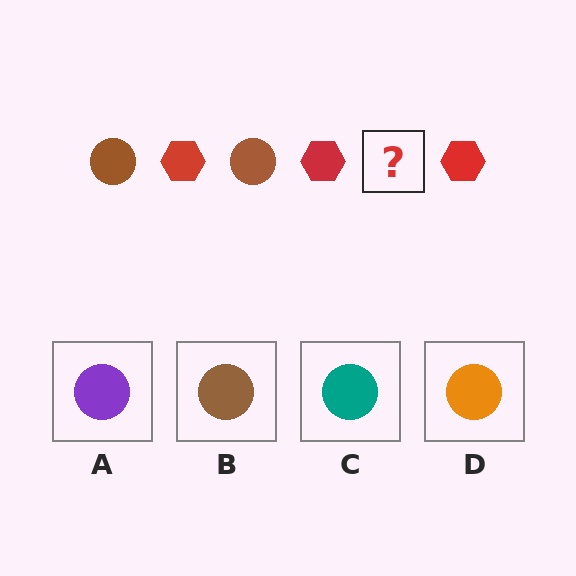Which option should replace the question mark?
Option B.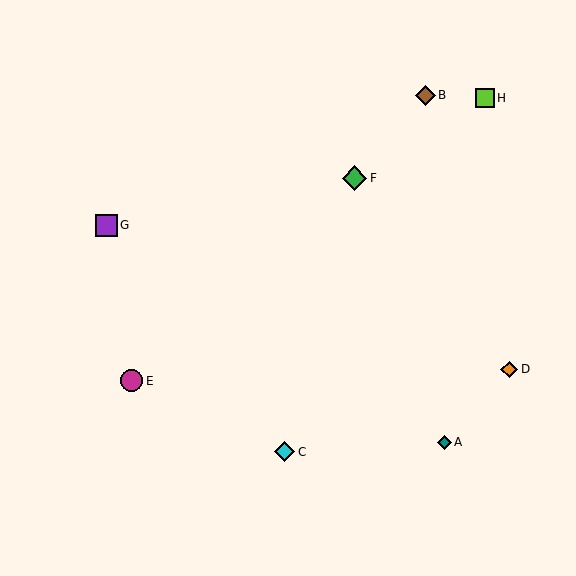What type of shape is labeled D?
Shape D is an orange diamond.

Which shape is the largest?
The green diamond (labeled F) is the largest.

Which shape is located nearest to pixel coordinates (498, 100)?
The lime square (labeled H) at (485, 98) is nearest to that location.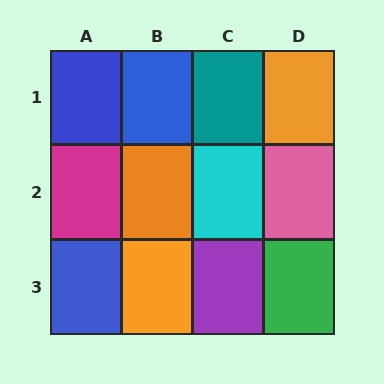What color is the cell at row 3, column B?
Orange.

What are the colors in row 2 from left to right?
Magenta, orange, cyan, pink.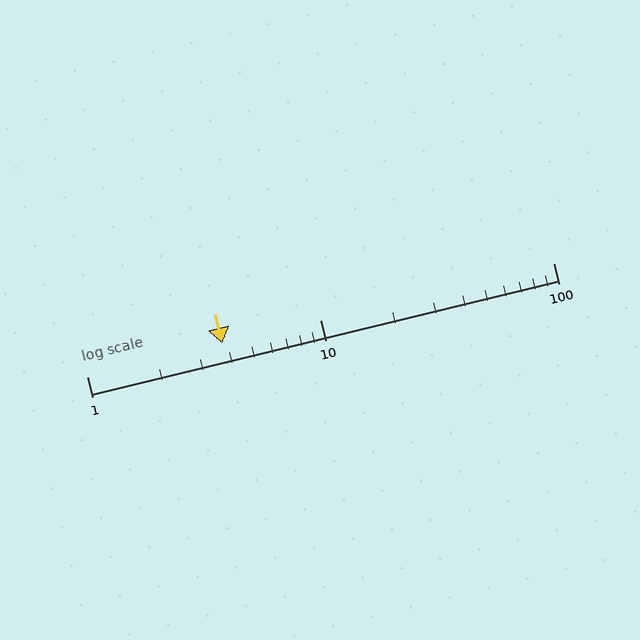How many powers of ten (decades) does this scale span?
The scale spans 2 decades, from 1 to 100.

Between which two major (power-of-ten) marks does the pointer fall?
The pointer is between 1 and 10.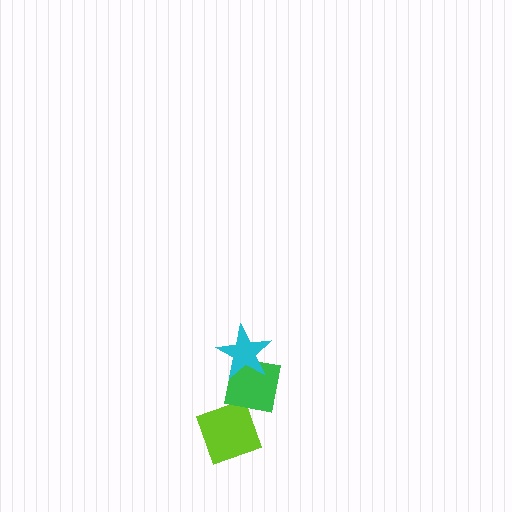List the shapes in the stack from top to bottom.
From top to bottom: the cyan star, the green square, the lime diamond.